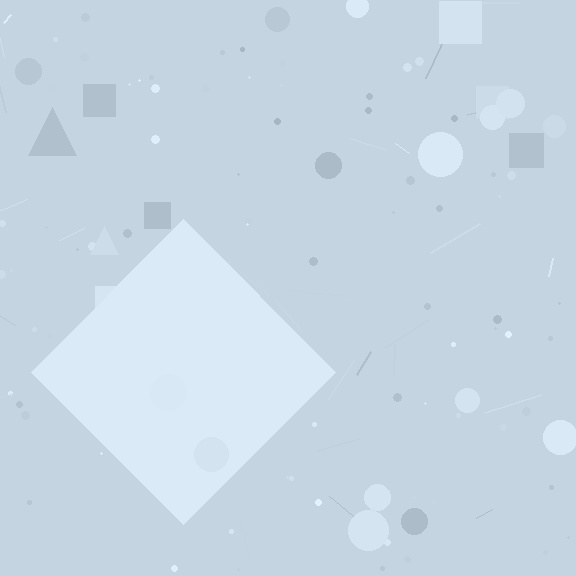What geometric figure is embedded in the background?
A diamond is embedded in the background.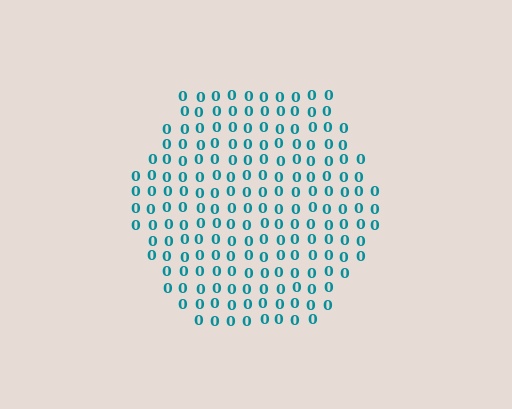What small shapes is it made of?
It is made of small digit 0's.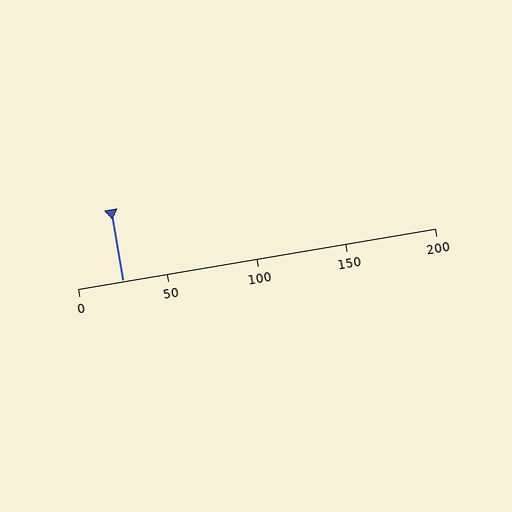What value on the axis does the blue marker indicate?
The marker indicates approximately 25.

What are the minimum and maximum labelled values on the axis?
The axis runs from 0 to 200.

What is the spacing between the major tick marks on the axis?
The major ticks are spaced 50 apart.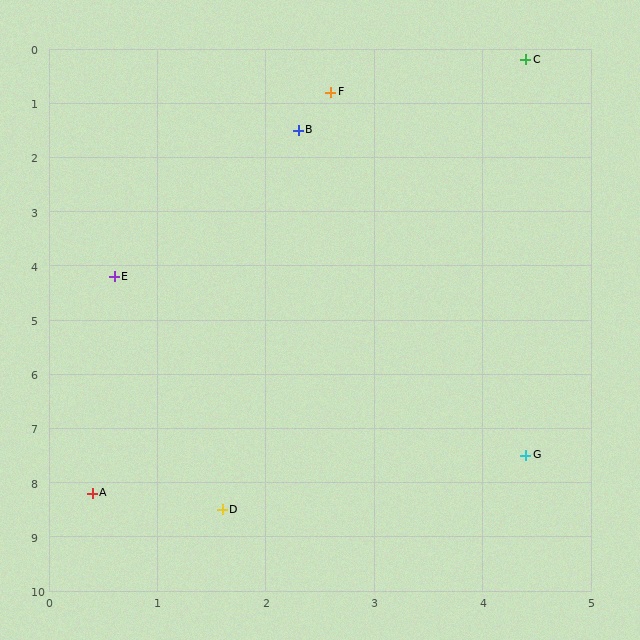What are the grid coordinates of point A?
Point A is at approximately (0.4, 8.2).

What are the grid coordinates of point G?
Point G is at approximately (4.4, 7.5).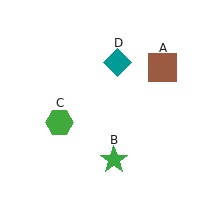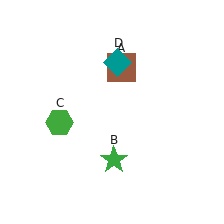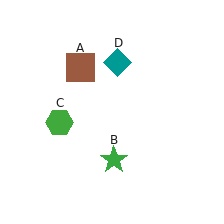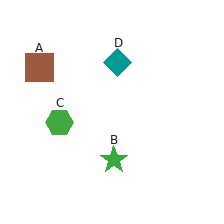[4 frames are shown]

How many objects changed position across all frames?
1 object changed position: brown square (object A).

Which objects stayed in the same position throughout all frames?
Green star (object B) and green hexagon (object C) and teal diamond (object D) remained stationary.